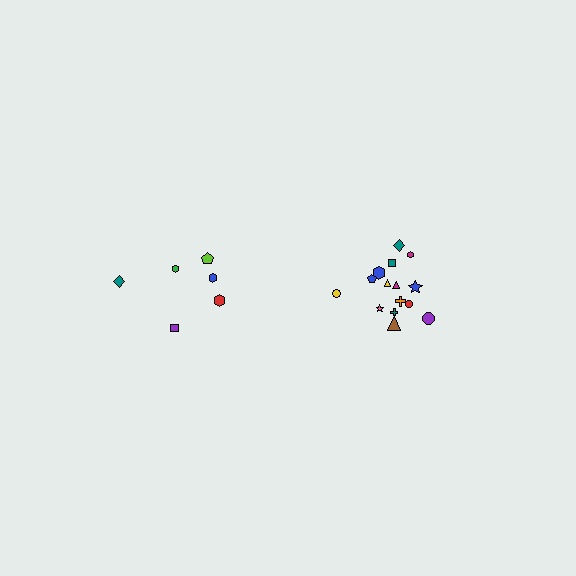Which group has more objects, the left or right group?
The right group.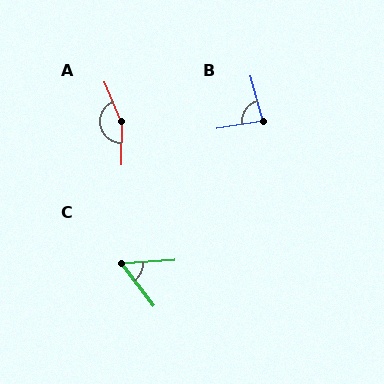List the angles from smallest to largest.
C (56°), B (84°), A (158°).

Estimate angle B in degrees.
Approximately 84 degrees.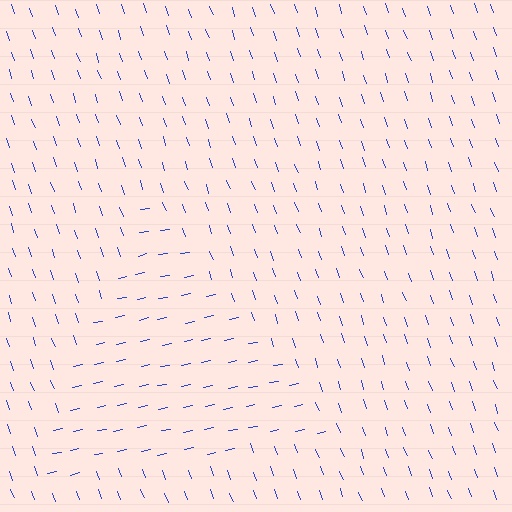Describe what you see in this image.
The image is filled with small blue line segments. A triangle region in the image has lines oriented differently from the surrounding lines, creating a visible texture boundary.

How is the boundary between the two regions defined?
The boundary is defined purely by a change in line orientation (approximately 82 degrees difference). All lines are the same color and thickness.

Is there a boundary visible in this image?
Yes, there is a texture boundary formed by a change in line orientation.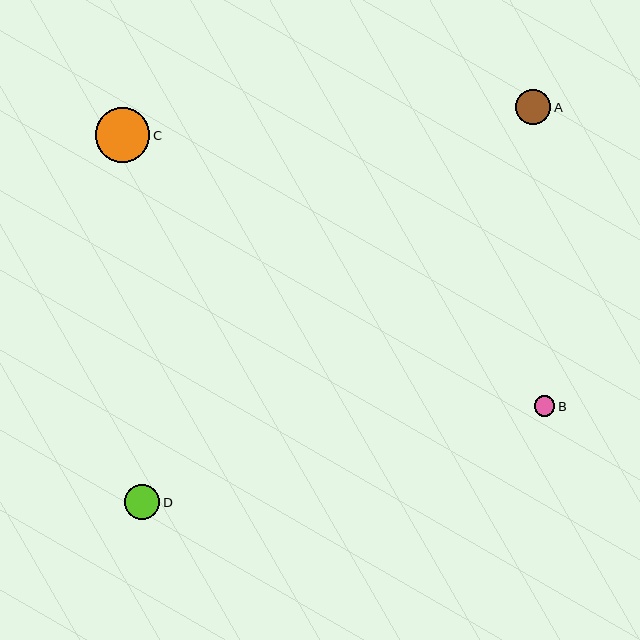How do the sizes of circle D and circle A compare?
Circle D and circle A are approximately the same size.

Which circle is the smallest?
Circle B is the smallest with a size of approximately 20 pixels.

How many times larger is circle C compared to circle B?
Circle C is approximately 2.7 times the size of circle B.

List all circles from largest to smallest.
From largest to smallest: C, D, A, B.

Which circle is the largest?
Circle C is the largest with a size of approximately 55 pixels.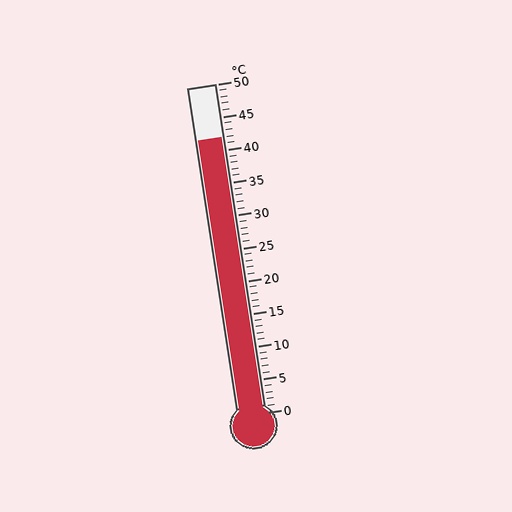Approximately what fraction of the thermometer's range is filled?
The thermometer is filled to approximately 85% of its range.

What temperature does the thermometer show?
The thermometer shows approximately 42°C.